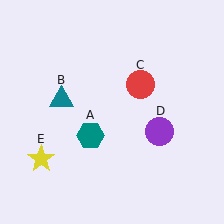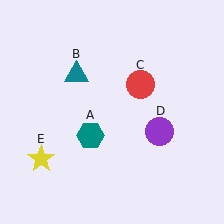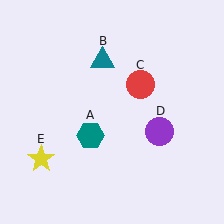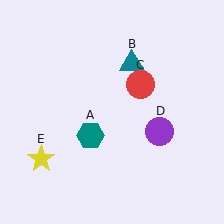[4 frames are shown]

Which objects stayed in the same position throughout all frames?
Teal hexagon (object A) and red circle (object C) and purple circle (object D) and yellow star (object E) remained stationary.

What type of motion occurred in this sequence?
The teal triangle (object B) rotated clockwise around the center of the scene.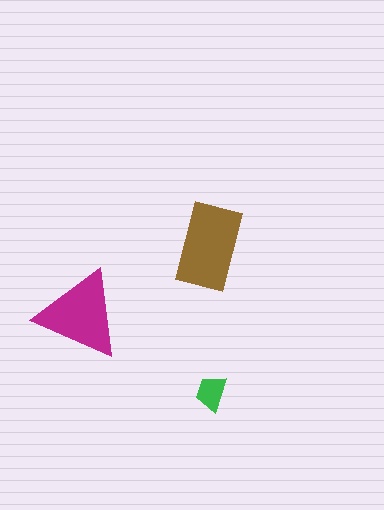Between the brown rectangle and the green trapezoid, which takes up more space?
The brown rectangle.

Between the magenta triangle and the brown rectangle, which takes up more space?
The brown rectangle.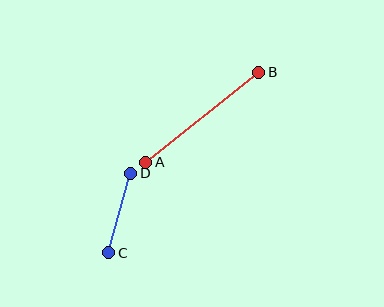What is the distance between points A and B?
The distance is approximately 144 pixels.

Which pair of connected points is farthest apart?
Points A and B are farthest apart.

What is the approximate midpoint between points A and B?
The midpoint is at approximately (202, 117) pixels.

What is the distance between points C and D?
The distance is approximately 82 pixels.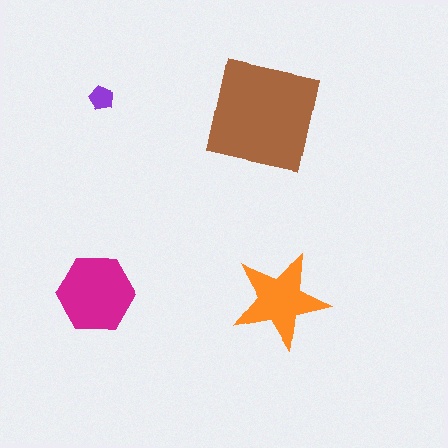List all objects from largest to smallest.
The brown square, the magenta hexagon, the orange star, the purple pentagon.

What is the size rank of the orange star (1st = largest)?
3rd.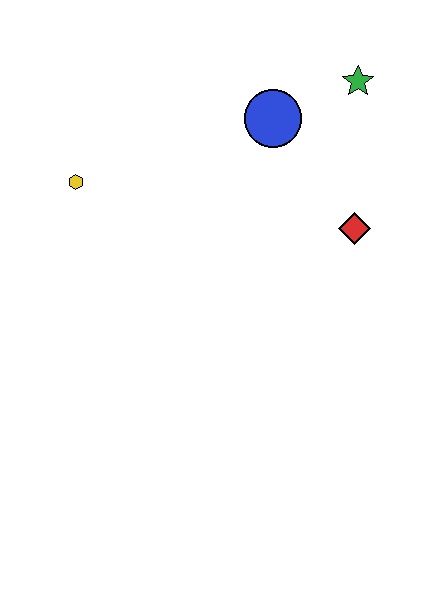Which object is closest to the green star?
The blue circle is closest to the green star.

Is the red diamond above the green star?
No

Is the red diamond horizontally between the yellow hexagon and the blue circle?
No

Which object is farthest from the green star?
The yellow hexagon is farthest from the green star.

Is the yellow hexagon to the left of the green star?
Yes